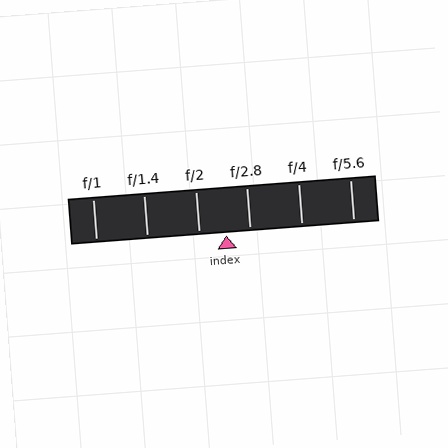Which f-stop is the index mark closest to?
The index mark is closest to f/2.8.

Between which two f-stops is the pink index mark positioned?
The index mark is between f/2 and f/2.8.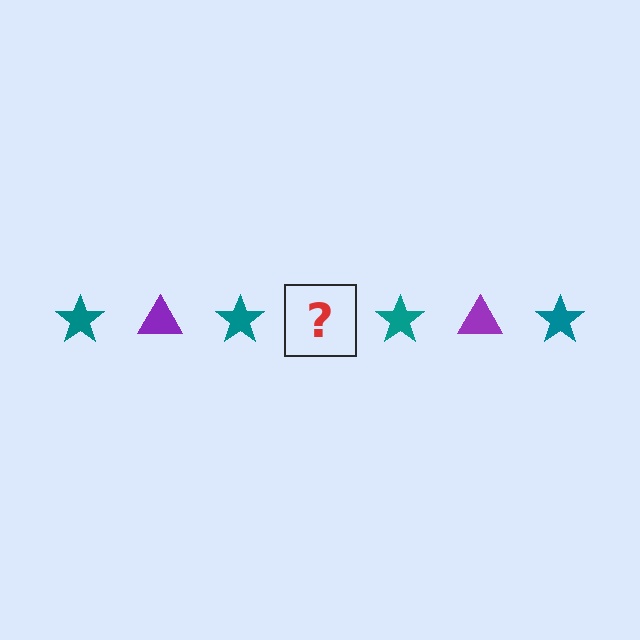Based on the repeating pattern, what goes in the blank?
The blank should be a purple triangle.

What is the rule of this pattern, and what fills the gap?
The rule is that the pattern alternates between teal star and purple triangle. The gap should be filled with a purple triangle.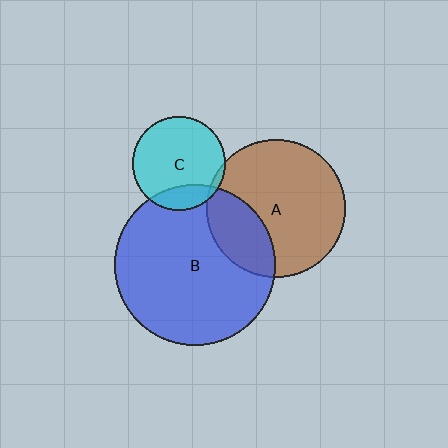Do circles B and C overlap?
Yes.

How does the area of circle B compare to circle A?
Approximately 1.4 times.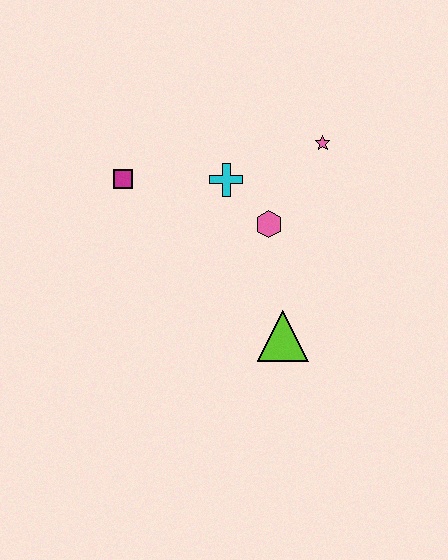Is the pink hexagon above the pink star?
No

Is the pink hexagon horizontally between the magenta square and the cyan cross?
No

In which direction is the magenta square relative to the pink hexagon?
The magenta square is to the left of the pink hexagon.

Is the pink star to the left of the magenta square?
No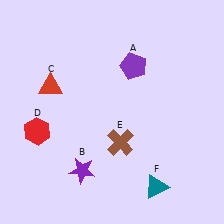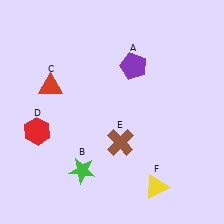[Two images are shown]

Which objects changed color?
B changed from purple to green. F changed from teal to yellow.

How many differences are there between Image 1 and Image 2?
There are 2 differences between the two images.